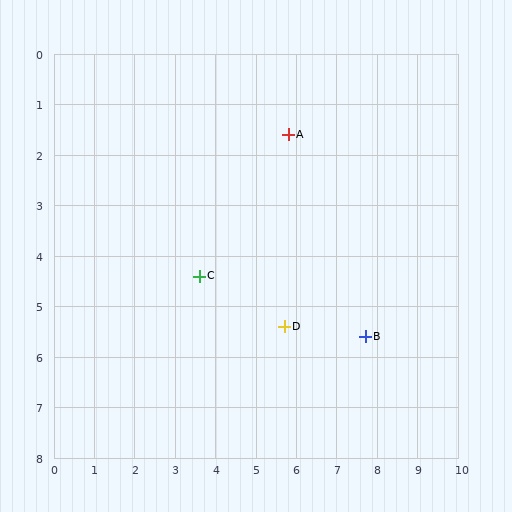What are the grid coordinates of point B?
Point B is at approximately (7.7, 5.6).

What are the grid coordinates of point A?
Point A is at approximately (5.8, 1.6).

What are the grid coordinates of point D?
Point D is at approximately (5.7, 5.4).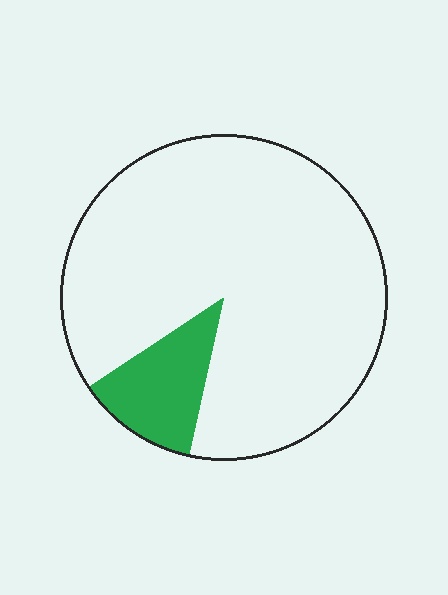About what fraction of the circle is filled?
About one eighth (1/8).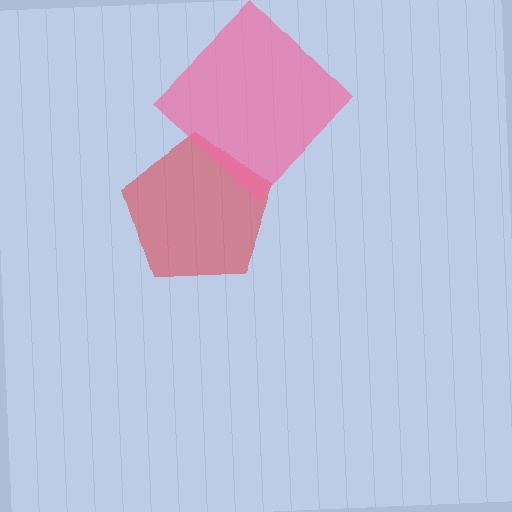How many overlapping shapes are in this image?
There are 2 overlapping shapes in the image.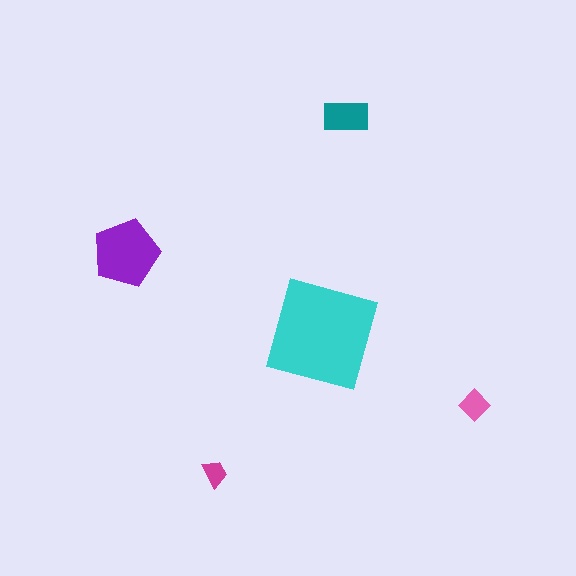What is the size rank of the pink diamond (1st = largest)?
4th.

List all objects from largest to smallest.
The cyan square, the purple pentagon, the teal rectangle, the pink diamond, the magenta trapezoid.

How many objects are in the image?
There are 5 objects in the image.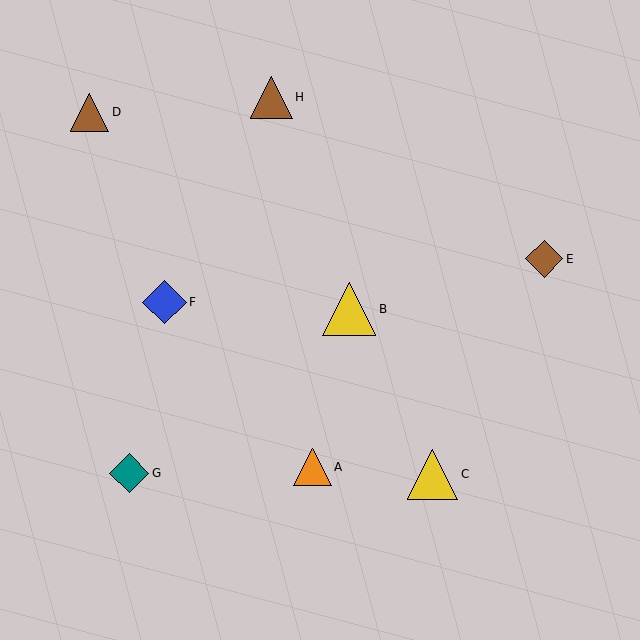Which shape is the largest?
The yellow triangle (labeled B) is the largest.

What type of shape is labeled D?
Shape D is a brown triangle.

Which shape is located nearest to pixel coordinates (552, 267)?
The brown diamond (labeled E) at (544, 259) is nearest to that location.